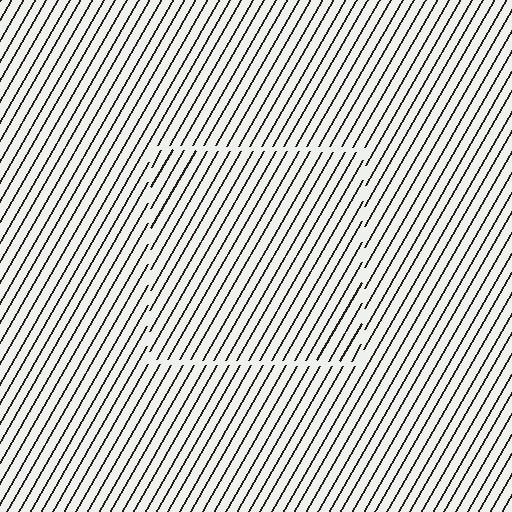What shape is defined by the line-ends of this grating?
An illusory square. The interior of the shape contains the same grating, shifted by half a period — the contour is defined by the phase discontinuity where line-ends from the inner and outer gratings abut.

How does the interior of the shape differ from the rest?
The interior of the shape contains the same grating, shifted by half a period — the contour is defined by the phase discontinuity where line-ends from the inner and outer gratings abut.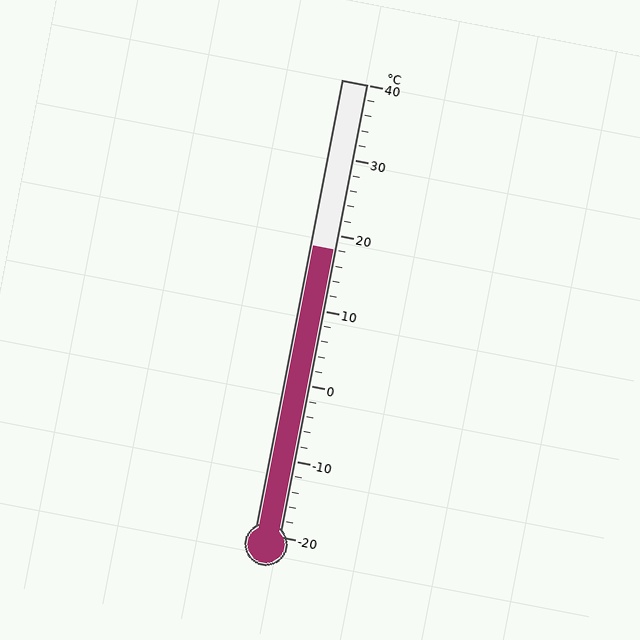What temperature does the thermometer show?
The thermometer shows approximately 18°C.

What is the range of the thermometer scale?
The thermometer scale ranges from -20°C to 40°C.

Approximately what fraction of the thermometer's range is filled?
The thermometer is filled to approximately 65% of its range.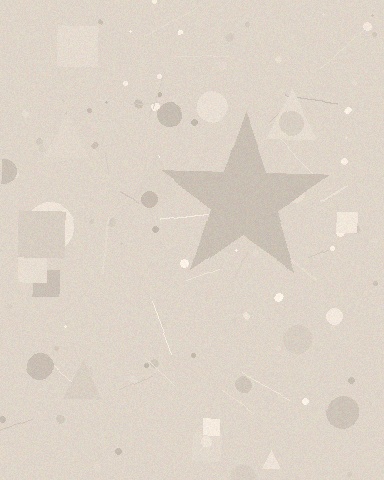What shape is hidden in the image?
A star is hidden in the image.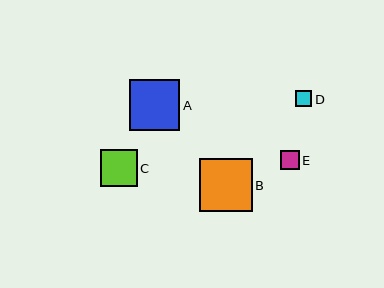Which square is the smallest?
Square D is the smallest with a size of approximately 16 pixels.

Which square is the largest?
Square B is the largest with a size of approximately 53 pixels.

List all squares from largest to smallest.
From largest to smallest: B, A, C, E, D.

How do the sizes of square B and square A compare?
Square B and square A are approximately the same size.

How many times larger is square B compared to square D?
Square B is approximately 3.3 times the size of square D.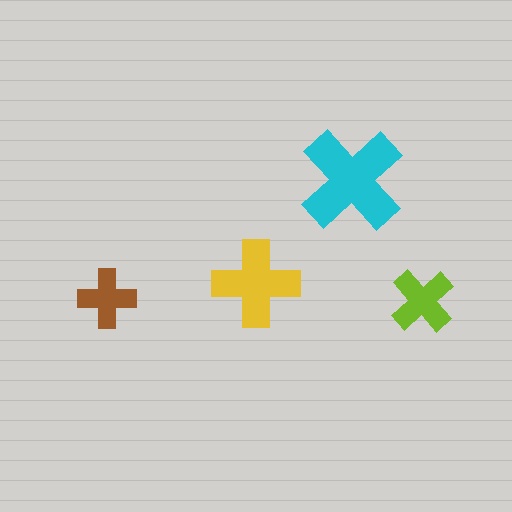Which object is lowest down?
The lime cross is bottommost.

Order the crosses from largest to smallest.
the cyan one, the yellow one, the lime one, the brown one.